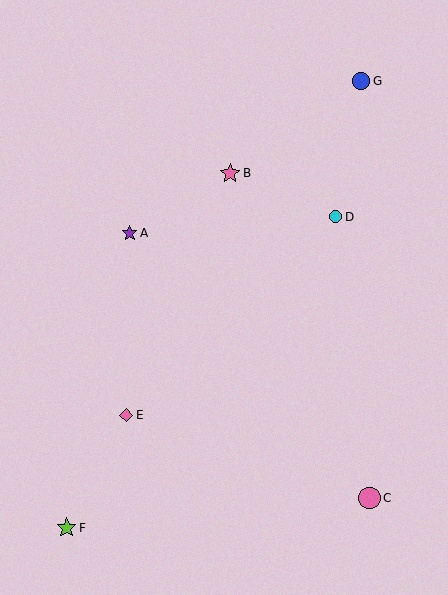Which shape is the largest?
The pink circle (labeled C) is the largest.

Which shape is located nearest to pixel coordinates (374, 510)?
The pink circle (labeled C) at (370, 498) is nearest to that location.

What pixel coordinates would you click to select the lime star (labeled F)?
Click at (67, 528) to select the lime star F.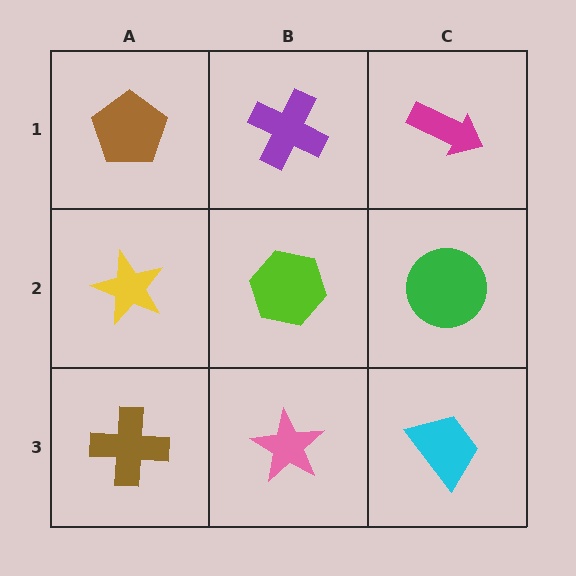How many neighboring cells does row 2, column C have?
3.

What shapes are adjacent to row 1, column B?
A lime hexagon (row 2, column B), a brown pentagon (row 1, column A), a magenta arrow (row 1, column C).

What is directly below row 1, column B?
A lime hexagon.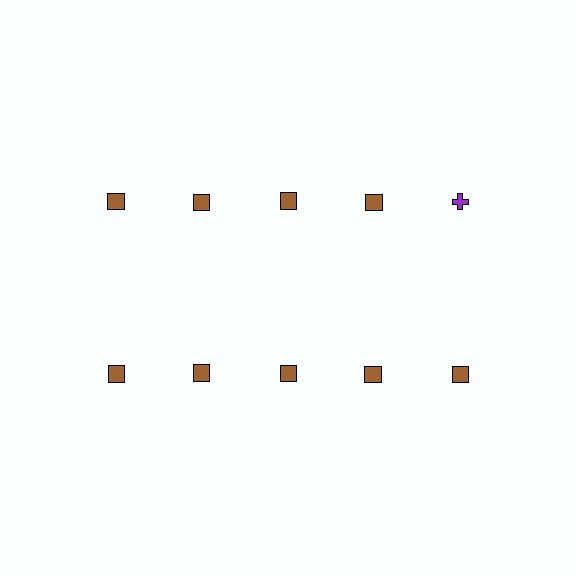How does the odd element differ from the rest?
It differs in both color (purple instead of brown) and shape (cross instead of square).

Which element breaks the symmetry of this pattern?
The purple cross in the top row, rightmost column breaks the symmetry. All other shapes are brown squares.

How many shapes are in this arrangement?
There are 10 shapes arranged in a grid pattern.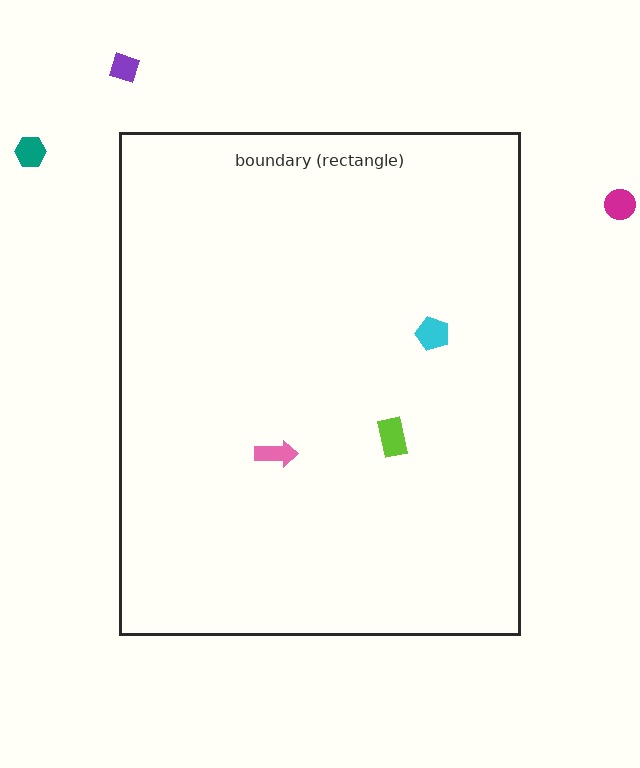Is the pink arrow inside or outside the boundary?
Inside.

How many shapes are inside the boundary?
3 inside, 3 outside.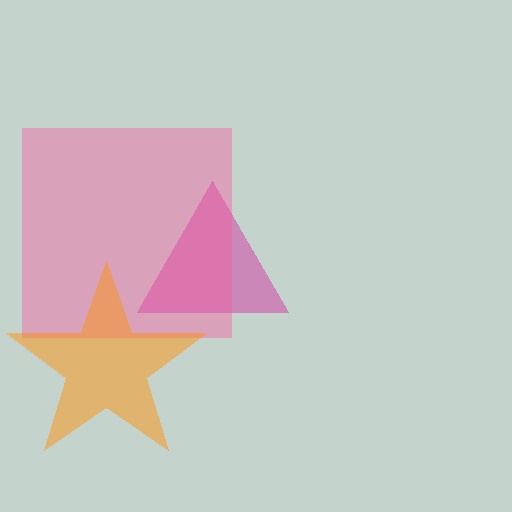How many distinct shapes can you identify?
There are 3 distinct shapes: a magenta triangle, a pink square, an orange star.